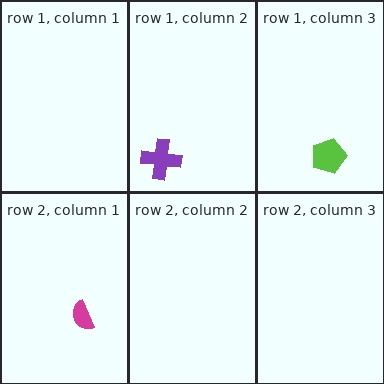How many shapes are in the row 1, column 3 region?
1.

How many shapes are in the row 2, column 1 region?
1.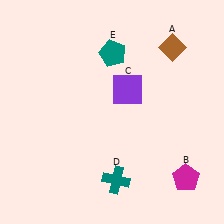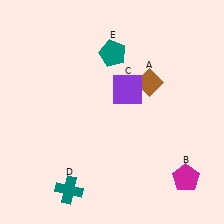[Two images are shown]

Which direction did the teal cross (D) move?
The teal cross (D) moved left.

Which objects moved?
The objects that moved are: the brown diamond (A), the teal cross (D).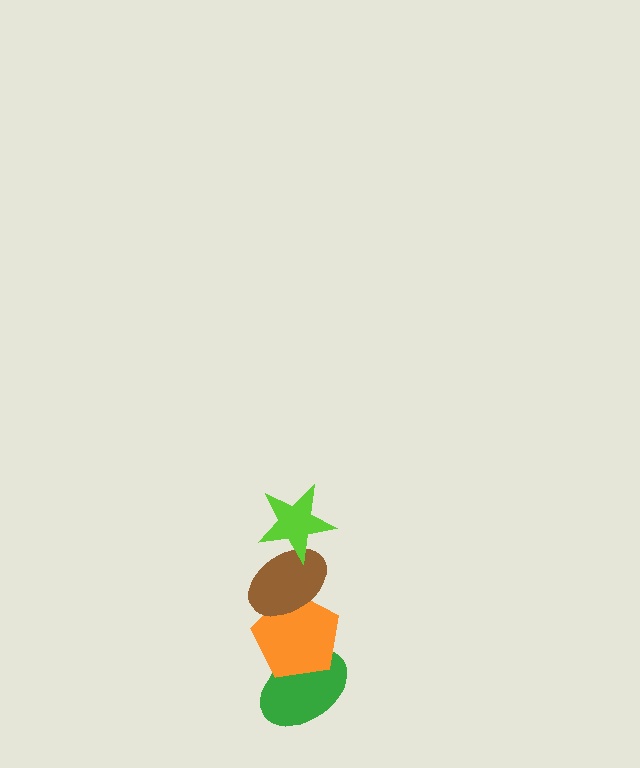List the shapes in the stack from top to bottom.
From top to bottom: the lime star, the brown ellipse, the orange pentagon, the green ellipse.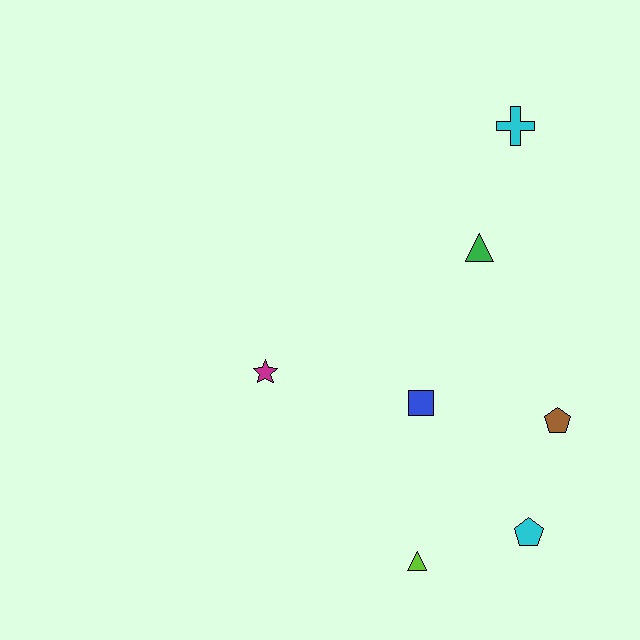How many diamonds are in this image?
There are no diamonds.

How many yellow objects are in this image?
There are no yellow objects.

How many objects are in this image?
There are 7 objects.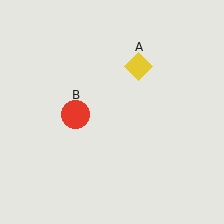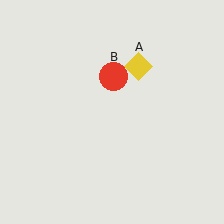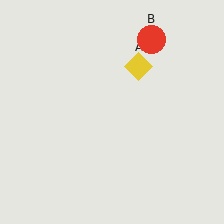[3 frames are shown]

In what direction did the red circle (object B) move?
The red circle (object B) moved up and to the right.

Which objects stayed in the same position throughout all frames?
Yellow diamond (object A) remained stationary.